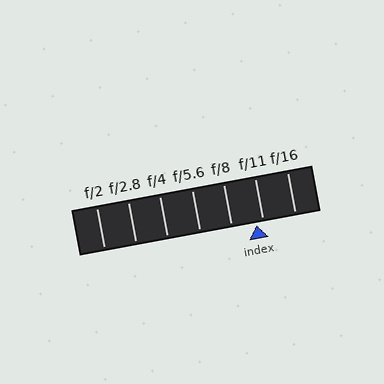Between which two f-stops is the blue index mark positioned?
The index mark is between f/8 and f/11.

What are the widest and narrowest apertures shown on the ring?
The widest aperture shown is f/2 and the narrowest is f/16.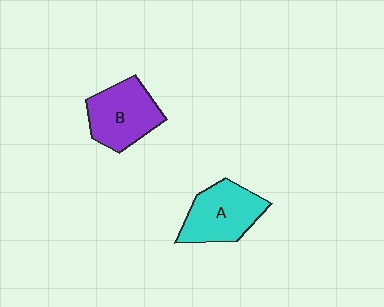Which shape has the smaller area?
Shape B (purple).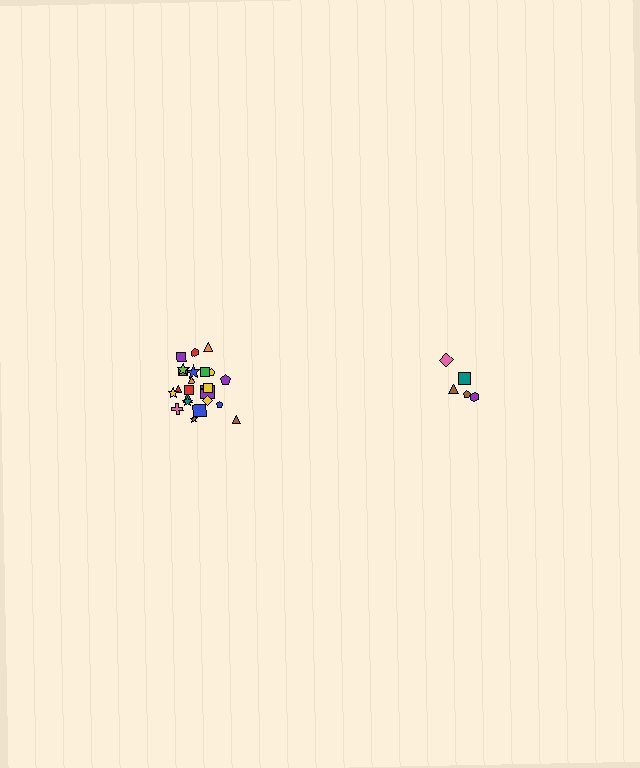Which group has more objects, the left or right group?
The left group.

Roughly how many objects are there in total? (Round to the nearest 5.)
Roughly 30 objects in total.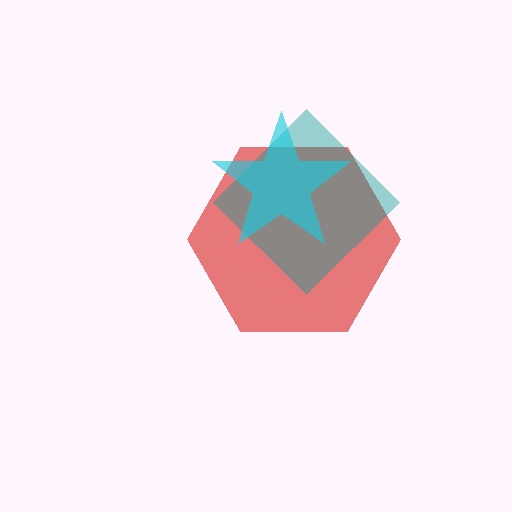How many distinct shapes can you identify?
There are 3 distinct shapes: a red hexagon, a teal diamond, a cyan star.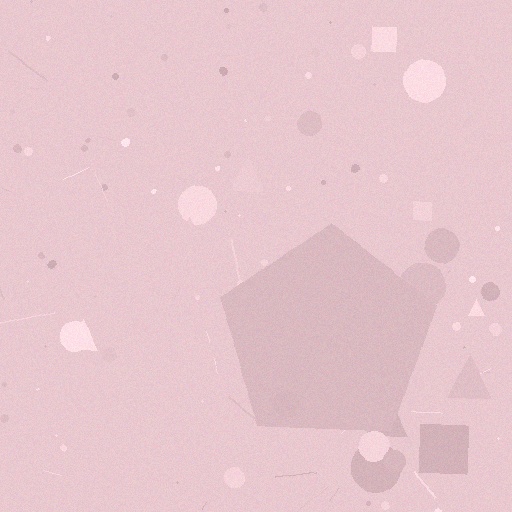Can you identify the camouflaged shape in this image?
The camouflaged shape is a pentagon.